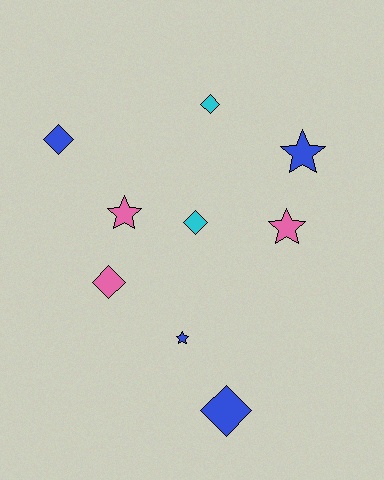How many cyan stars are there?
There are no cyan stars.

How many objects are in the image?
There are 9 objects.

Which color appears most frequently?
Blue, with 4 objects.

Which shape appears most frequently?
Diamond, with 5 objects.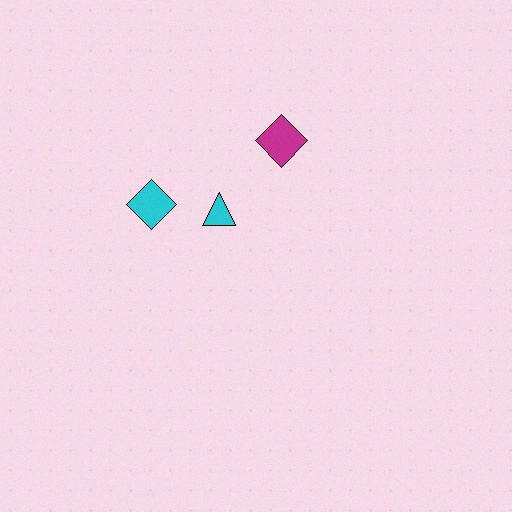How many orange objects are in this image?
There are no orange objects.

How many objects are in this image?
There are 3 objects.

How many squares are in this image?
There are no squares.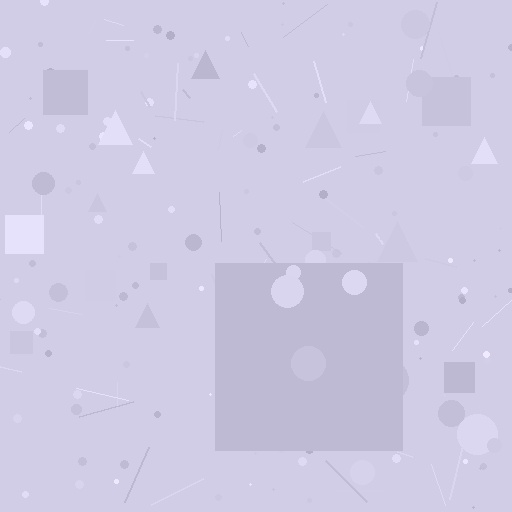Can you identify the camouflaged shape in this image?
The camouflaged shape is a square.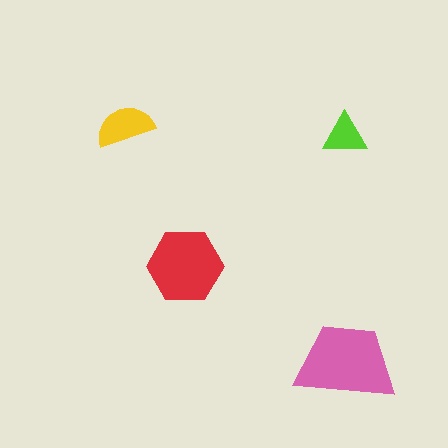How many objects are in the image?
There are 4 objects in the image.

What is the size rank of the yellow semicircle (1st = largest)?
3rd.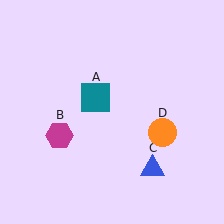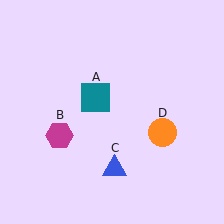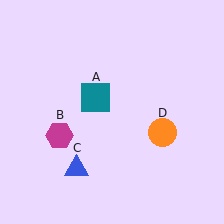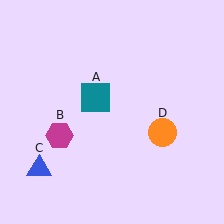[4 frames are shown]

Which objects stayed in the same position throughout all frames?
Teal square (object A) and magenta hexagon (object B) and orange circle (object D) remained stationary.